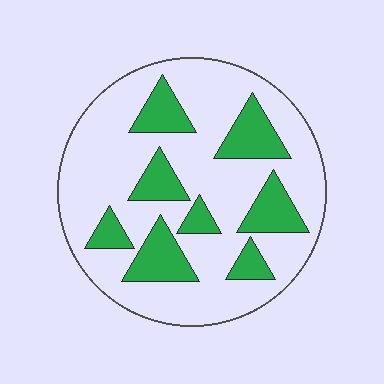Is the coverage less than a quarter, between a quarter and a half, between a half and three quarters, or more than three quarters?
Between a quarter and a half.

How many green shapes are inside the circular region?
8.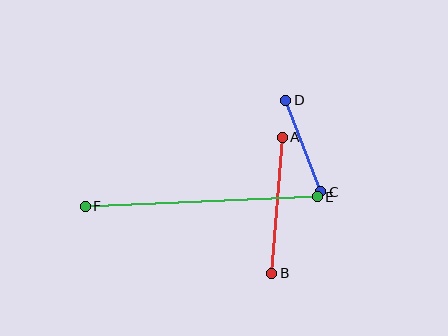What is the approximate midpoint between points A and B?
The midpoint is at approximately (277, 205) pixels.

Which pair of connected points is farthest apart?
Points E and F are farthest apart.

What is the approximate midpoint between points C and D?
The midpoint is at approximately (303, 146) pixels.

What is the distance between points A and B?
The distance is approximately 136 pixels.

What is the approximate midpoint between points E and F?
The midpoint is at approximately (201, 202) pixels.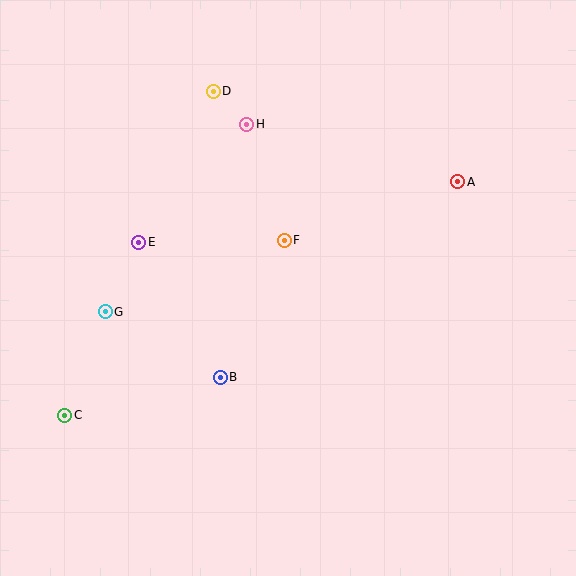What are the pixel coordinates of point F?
Point F is at (284, 240).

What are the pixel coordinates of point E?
Point E is at (139, 242).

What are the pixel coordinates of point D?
Point D is at (213, 91).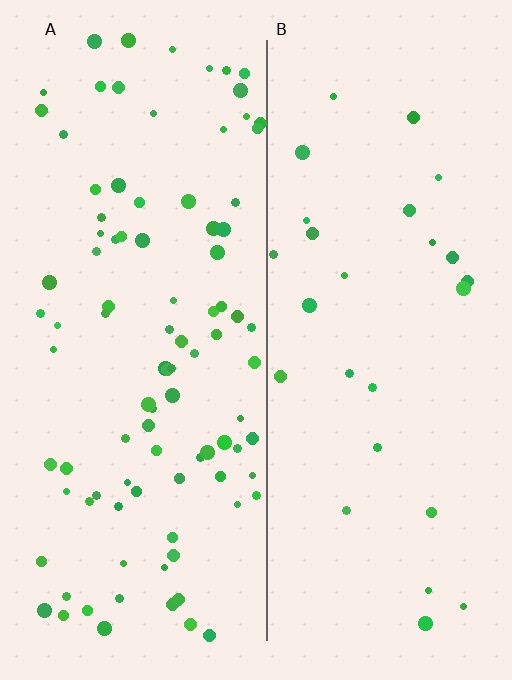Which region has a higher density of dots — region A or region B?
A (the left).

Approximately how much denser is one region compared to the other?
Approximately 3.6× — region A over region B.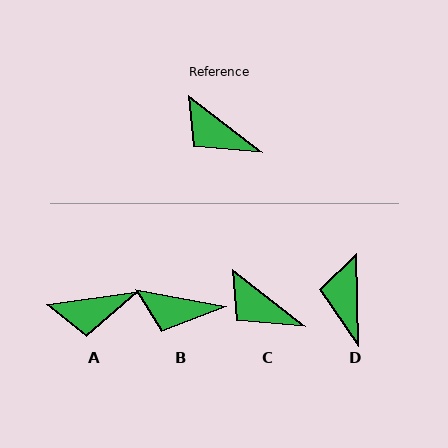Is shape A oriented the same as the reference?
No, it is off by about 46 degrees.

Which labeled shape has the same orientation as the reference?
C.